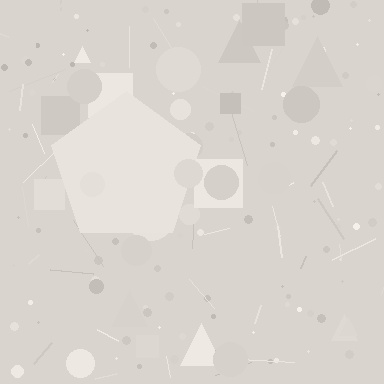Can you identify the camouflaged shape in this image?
The camouflaged shape is a pentagon.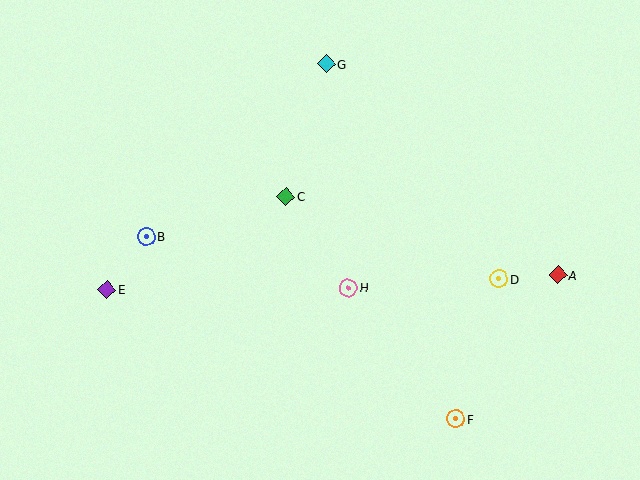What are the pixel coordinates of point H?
Point H is at (348, 288).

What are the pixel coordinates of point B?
Point B is at (146, 236).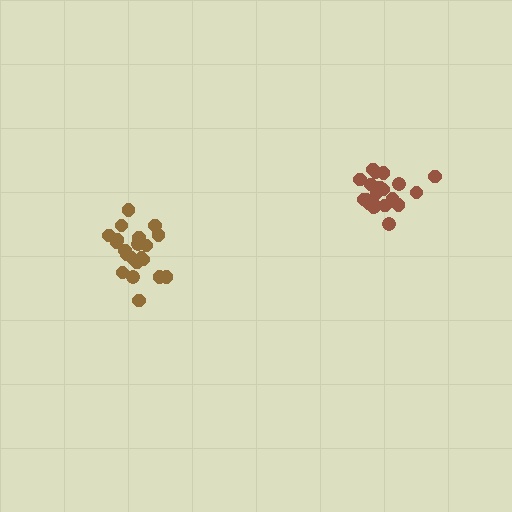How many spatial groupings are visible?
There are 2 spatial groupings.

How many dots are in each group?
Group 1: 20 dots, Group 2: 21 dots (41 total).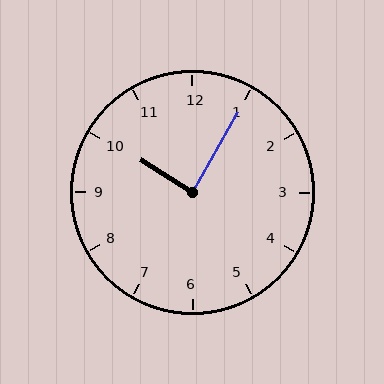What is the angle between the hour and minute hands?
Approximately 88 degrees.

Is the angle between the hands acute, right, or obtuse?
It is right.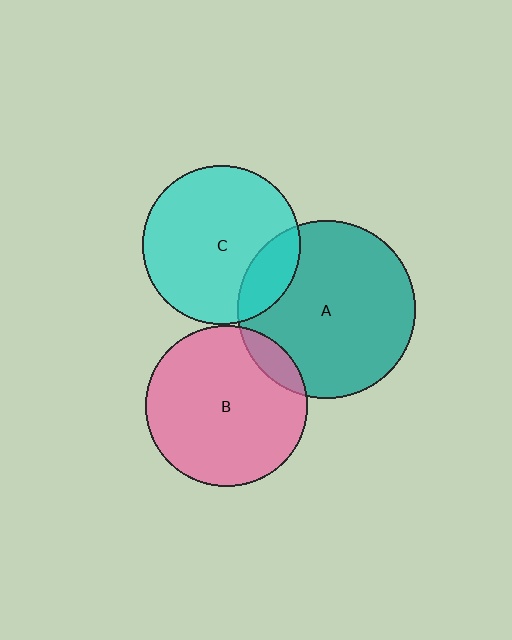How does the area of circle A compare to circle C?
Approximately 1.3 times.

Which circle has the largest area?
Circle A (teal).